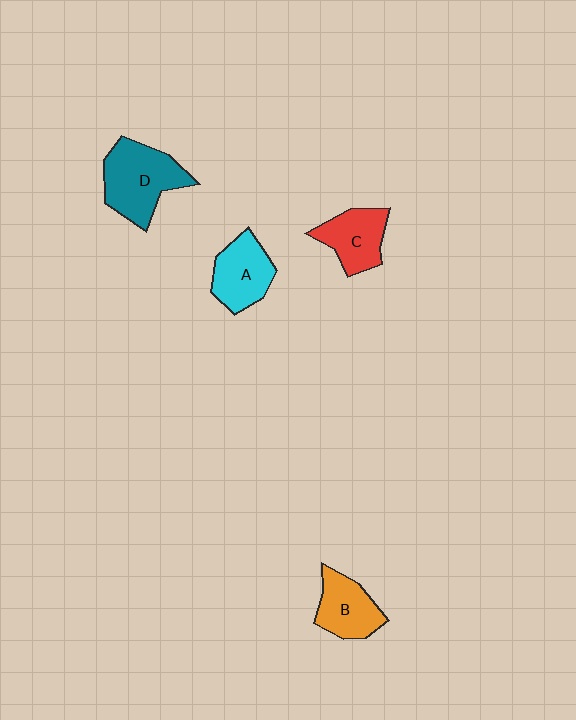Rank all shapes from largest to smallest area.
From largest to smallest: D (teal), A (cyan), C (red), B (orange).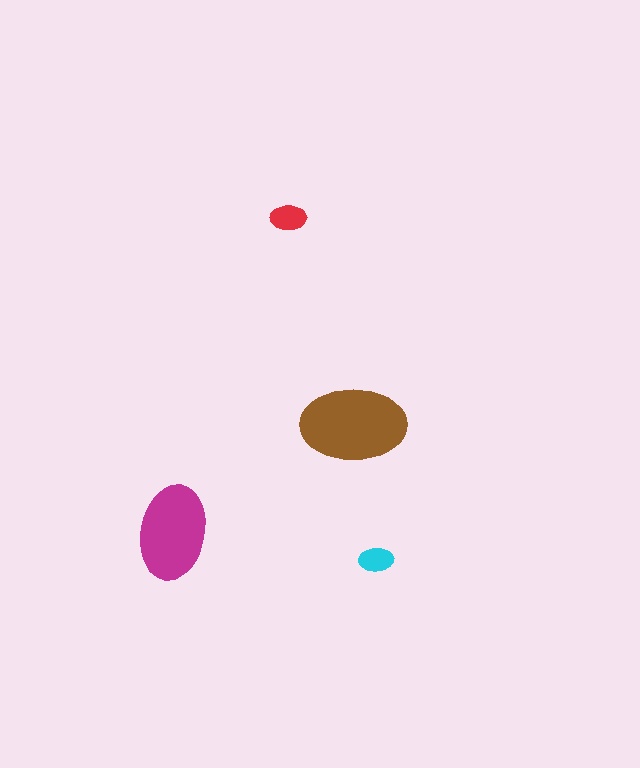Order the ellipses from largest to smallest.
the brown one, the magenta one, the red one, the cyan one.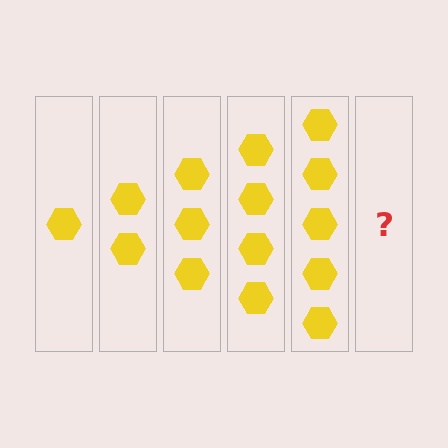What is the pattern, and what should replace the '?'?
The pattern is that each step adds one more hexagon. The '?' should be 6 hexagons.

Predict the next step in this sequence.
The next step is 6 hexagons.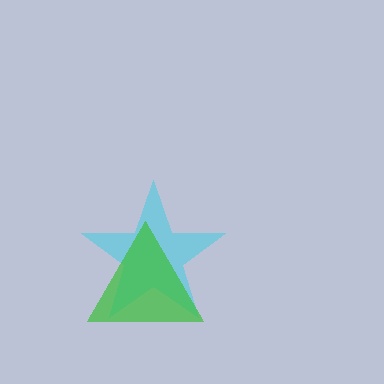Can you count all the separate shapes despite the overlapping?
Yes, there are 2 separate shapes.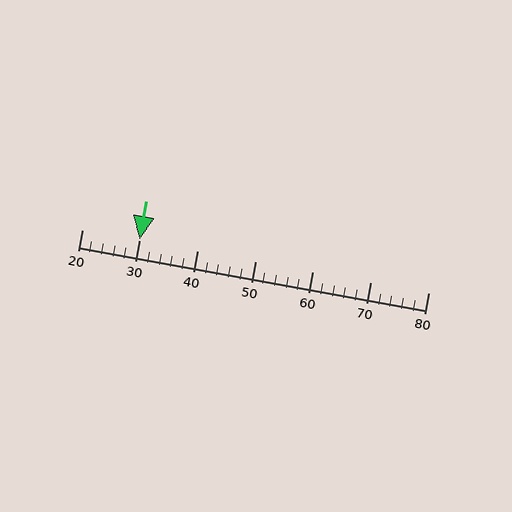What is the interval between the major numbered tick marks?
The major tick marks are spaced 10 units apart.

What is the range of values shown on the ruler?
The ruler shows values from 20 to 80.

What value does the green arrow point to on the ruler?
The green arrow points to approximately 30.